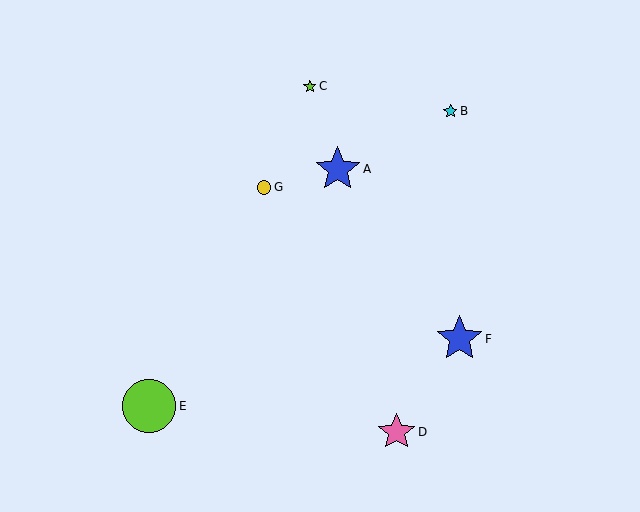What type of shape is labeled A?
Shape A is a blue star.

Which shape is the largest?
The lime circle (labeled E) is the largest.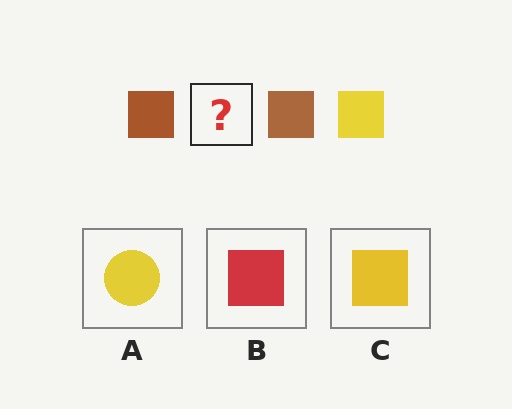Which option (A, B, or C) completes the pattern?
C.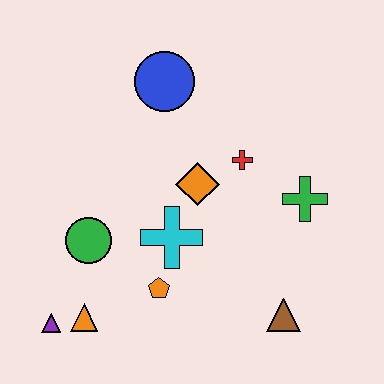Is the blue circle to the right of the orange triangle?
Yes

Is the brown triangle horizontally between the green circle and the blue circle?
No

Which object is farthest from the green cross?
The purple triangle is farthest from the green cross.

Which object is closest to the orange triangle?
The purple triangle is closest to the orange triangle.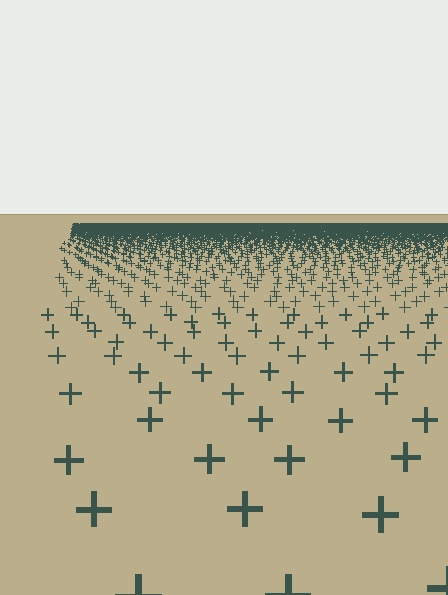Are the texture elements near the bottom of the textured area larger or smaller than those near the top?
Larger. Near the bottom, elements are closer to the viewer and appear at a bigger on-screen size.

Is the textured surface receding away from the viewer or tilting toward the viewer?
The surface is receding away from the viewer. Texture elements get smaller and denser toward the top.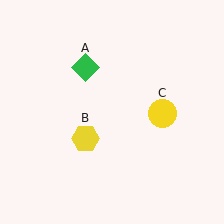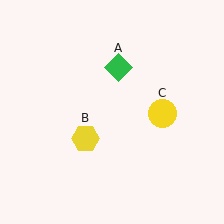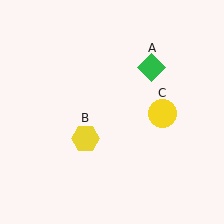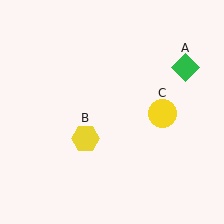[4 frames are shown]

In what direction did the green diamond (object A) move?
The green diamond (object A) moved right.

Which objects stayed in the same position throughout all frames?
Yellow hexagon (object B) and yellow circle (object C) remained stationary.